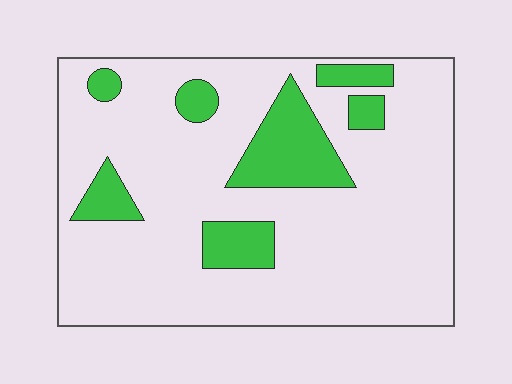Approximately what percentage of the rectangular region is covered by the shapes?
Approximately 20%.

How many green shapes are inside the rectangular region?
7.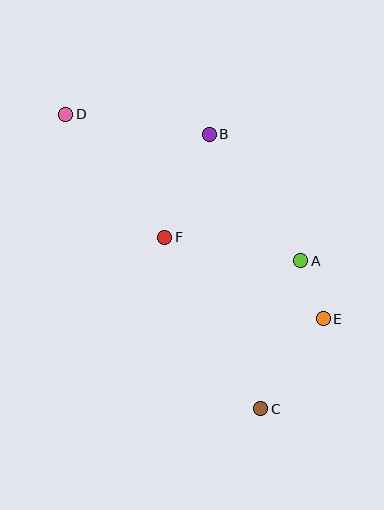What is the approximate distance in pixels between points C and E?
The distance between C and E is approximately 110 pixels.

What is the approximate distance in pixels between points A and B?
The distance between A and B is approximately 156 pixels.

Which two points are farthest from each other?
Points C and D are farthest from each other.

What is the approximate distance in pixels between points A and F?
The distance between A and F is approximately 138 pixels.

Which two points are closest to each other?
Points A and E are closest to each other.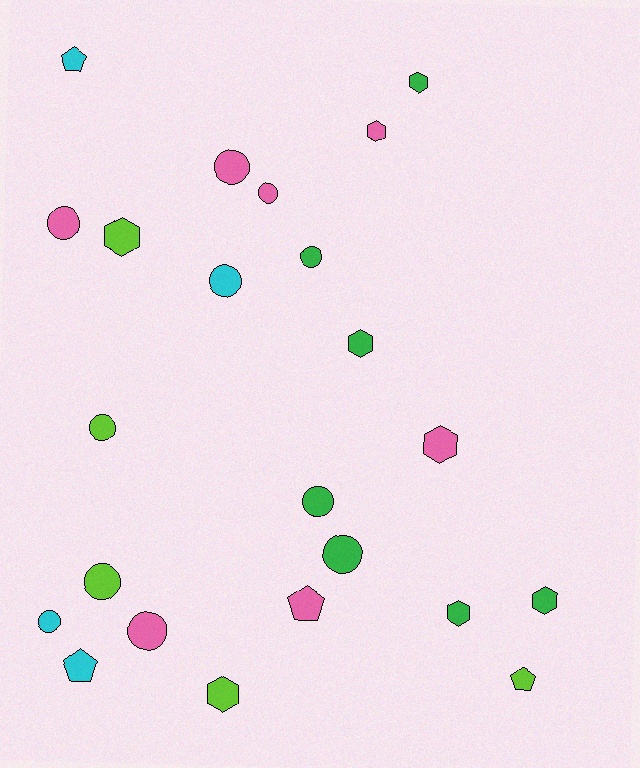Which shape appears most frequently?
Circle, with 11 objects.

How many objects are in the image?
There are 23 objects.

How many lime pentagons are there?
There is 1 lime pentagon.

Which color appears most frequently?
Green, with 7 objects.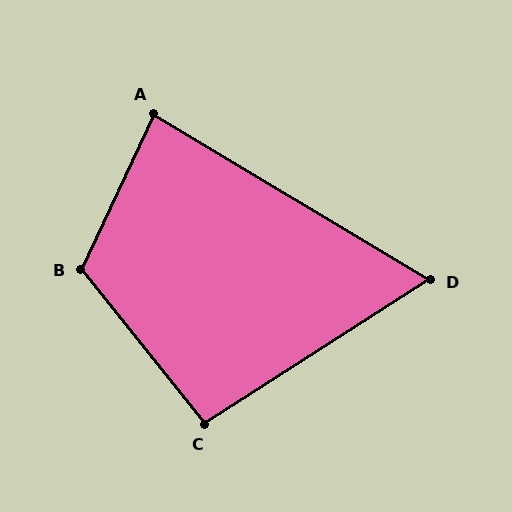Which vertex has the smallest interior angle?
D, at approximately 64 degrees.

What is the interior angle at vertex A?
Approximately 84 degrees (acute).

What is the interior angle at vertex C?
Approximately 96 degrees (obtuse).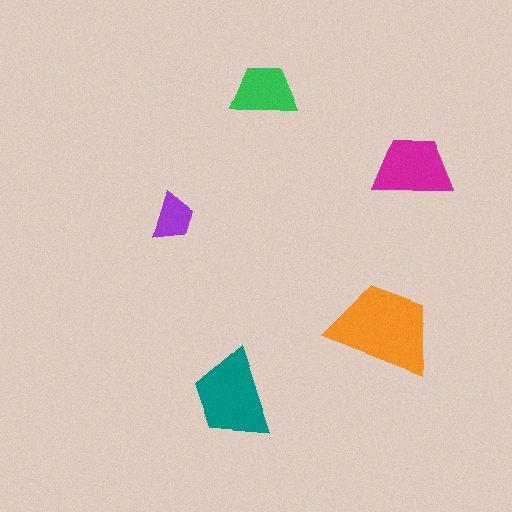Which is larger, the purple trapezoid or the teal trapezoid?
The teal one.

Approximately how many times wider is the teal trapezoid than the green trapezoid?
About 1.5 times wider.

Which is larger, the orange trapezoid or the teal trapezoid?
The orange one.